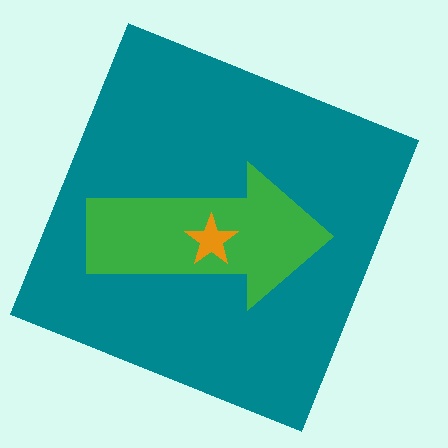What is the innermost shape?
The orange star.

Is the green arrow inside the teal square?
Yes.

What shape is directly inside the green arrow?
The orange star.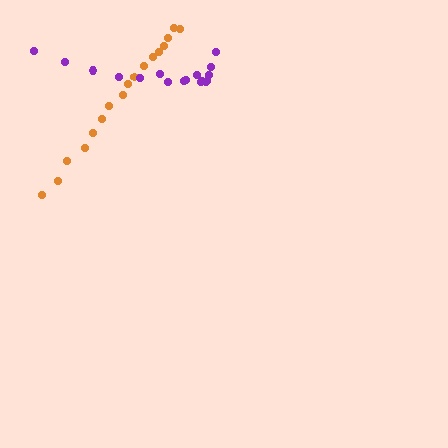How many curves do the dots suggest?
There are 2 distinct paths.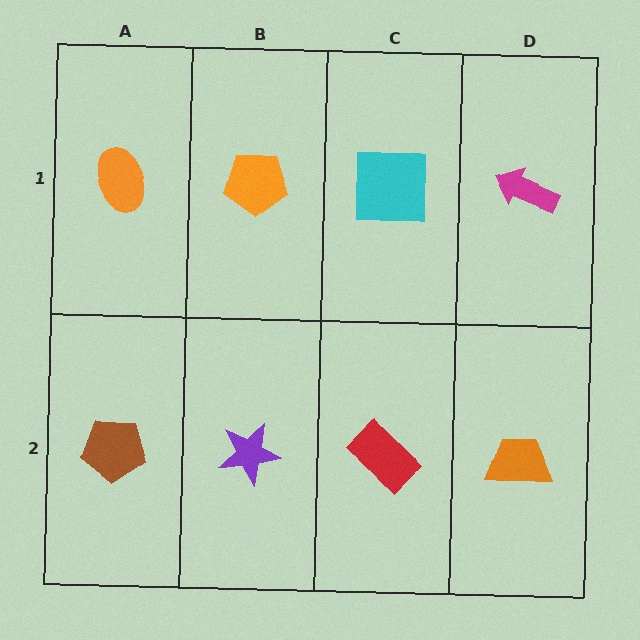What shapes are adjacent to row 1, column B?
A purple star (row 2, column B), an orange ellipse (row 1, column A), a cyan square (row 1, column C).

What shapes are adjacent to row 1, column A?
A brown pentagon (row 2, column A), an orange pentagon (row 1, column B).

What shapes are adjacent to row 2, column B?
An orange pentagon (row 1, column B), a brown pentagon (row 2, column A), a red rectangle (row 2, column C).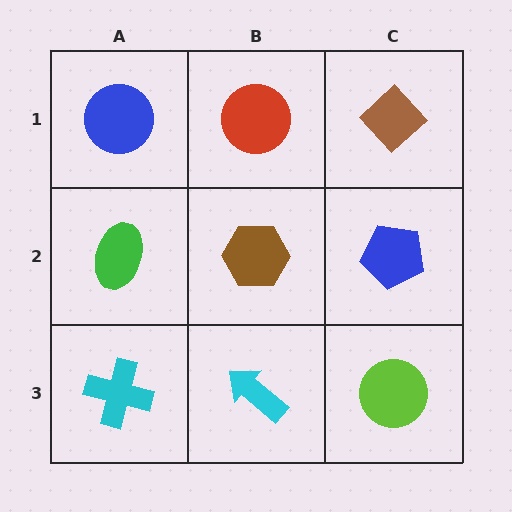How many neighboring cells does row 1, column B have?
3.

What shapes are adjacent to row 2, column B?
A red circle (row 1, column B), a cyan arrow (row 3, column B), a green ellipse (row 2, column A), a blue pentagon (row 2, column C).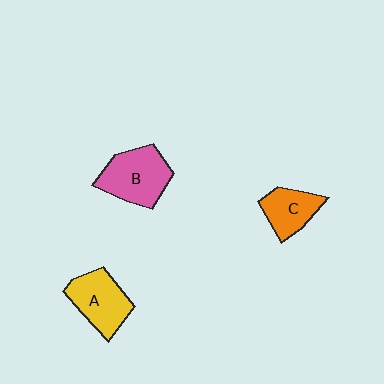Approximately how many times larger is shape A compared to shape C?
Approximately 1.3 times.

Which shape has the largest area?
Shape B (pink).